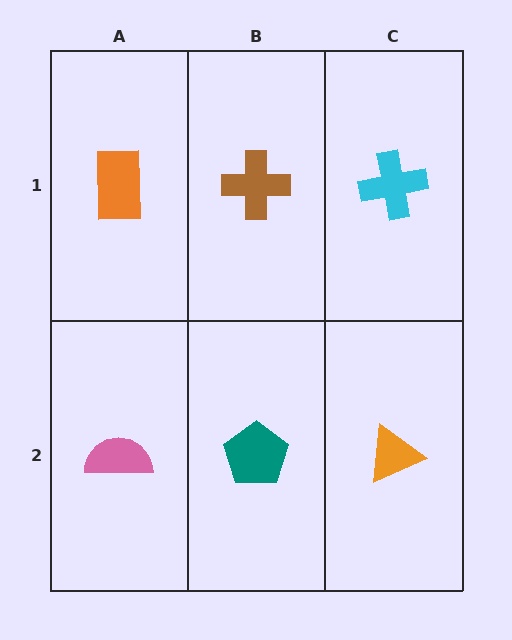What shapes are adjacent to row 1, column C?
An orange triangle (row 2, column C), a brown cross (row 1, column B).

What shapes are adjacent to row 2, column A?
An orange rectangle (row 1, column A), a teal pentagon (row 2, column B).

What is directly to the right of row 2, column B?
An orange triangle.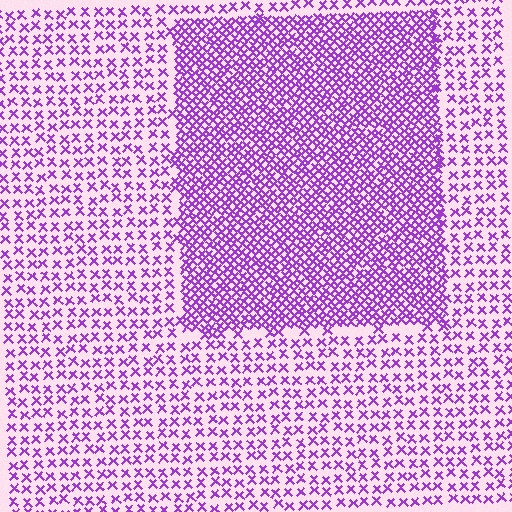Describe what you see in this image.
The image contains small purple elements arranged at two different densities. A rectangle-shaped region is visible where the elements are more densely packed than the surrounding area.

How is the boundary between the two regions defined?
The boundary is defined by a change in element density (approximately 2.3x ratio). All elements are the same color, size, and shape.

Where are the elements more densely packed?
The elements are more densely packed inside the rectangle boundary.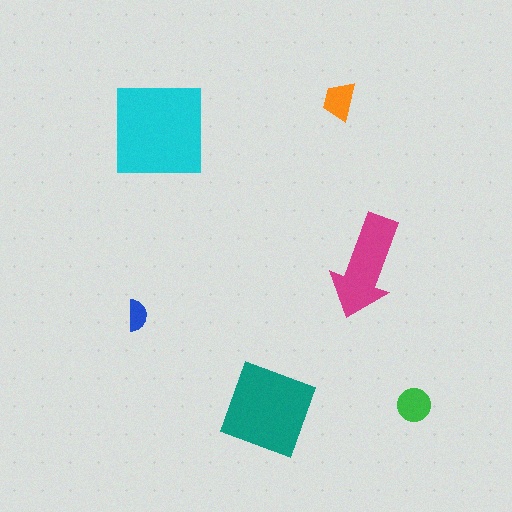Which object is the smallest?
The blue semicircle.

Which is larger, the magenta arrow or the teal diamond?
The teal diamond.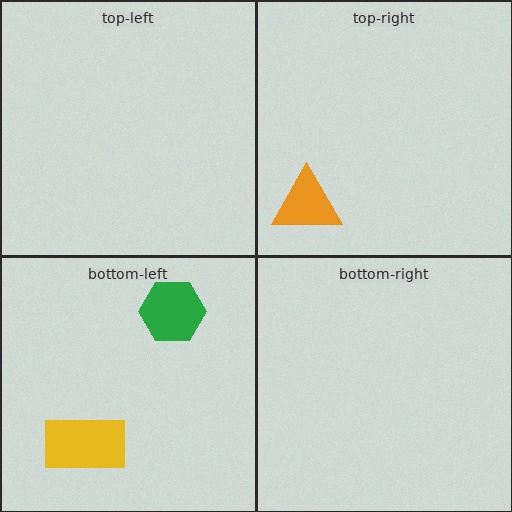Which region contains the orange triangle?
The top-right region.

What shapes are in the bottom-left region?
The green hexagon, the yellow rectangle.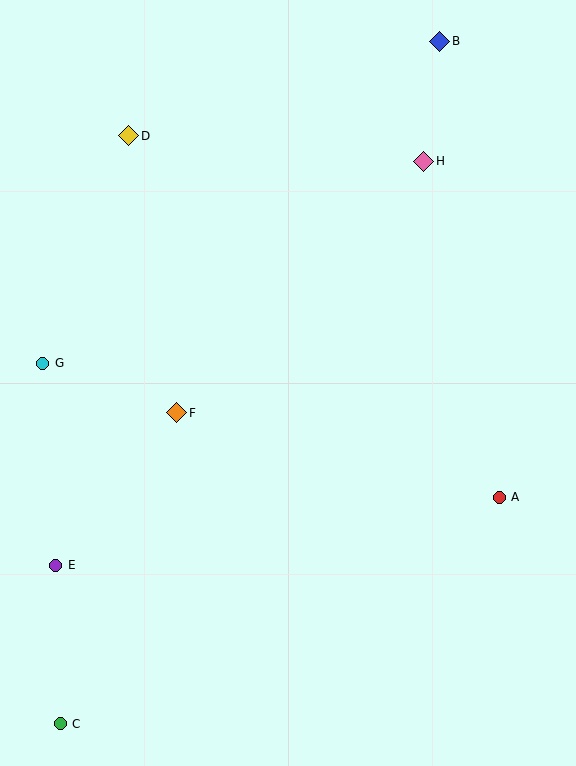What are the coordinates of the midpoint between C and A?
The midpoint between C and A is at (280, 610).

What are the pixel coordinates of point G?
Point G is at (43, 363).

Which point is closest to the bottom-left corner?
Point C is closest to the bottom-left corner.